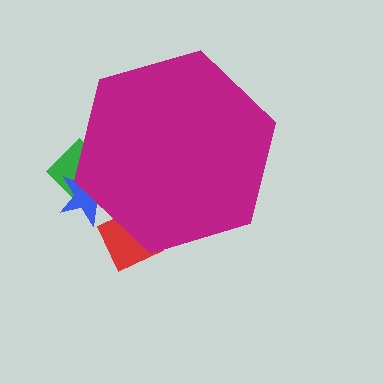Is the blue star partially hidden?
Yes, the blue star is partially hidden behind the magenta hexagon.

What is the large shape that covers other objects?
A magenta hexagon.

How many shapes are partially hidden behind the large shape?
3 shapes are partially hidden.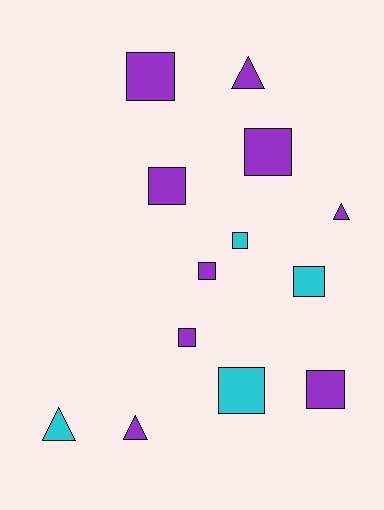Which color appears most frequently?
Purple, with 9 objects.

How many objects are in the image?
There are 13 objects.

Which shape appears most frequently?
Square, with 9 objects.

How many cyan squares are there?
There are 3 cyan squares.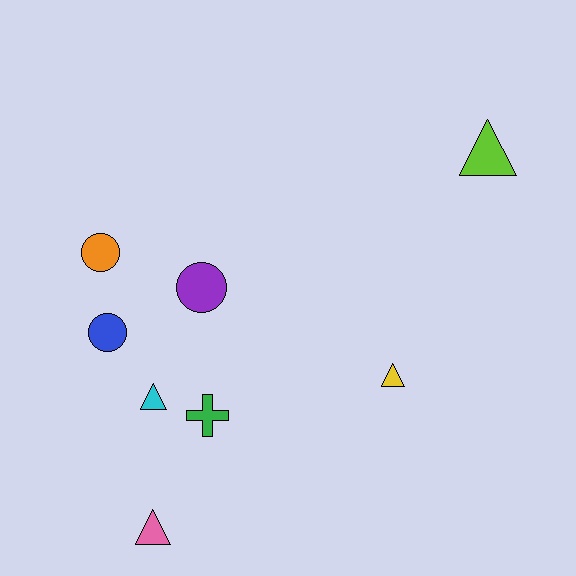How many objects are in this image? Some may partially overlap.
There are 8 objects.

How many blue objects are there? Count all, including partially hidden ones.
There is 1 blue object.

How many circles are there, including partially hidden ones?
There are 3 circles.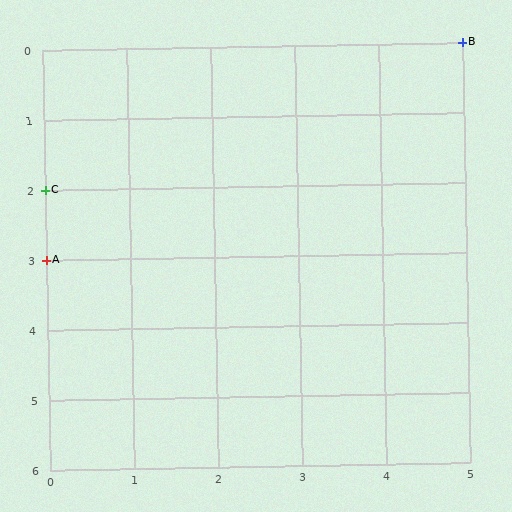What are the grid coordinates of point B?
Point B is at grid coordinates (5, 0).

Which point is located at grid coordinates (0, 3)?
Point A is at (0, 3).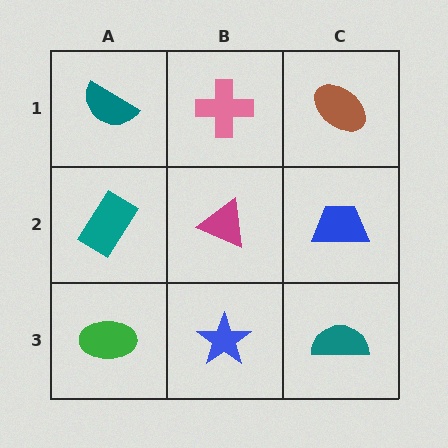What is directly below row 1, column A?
A teal rectangle.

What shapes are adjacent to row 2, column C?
A brown ellipse (row 1, column C), a teal semicircle (row 3, column C), a magenta triangle (row 2, column B).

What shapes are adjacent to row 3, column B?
A magenta triangle (row 2, column B), a green ellipse (row 3, column A), a teal semicircle (row 3, column C).